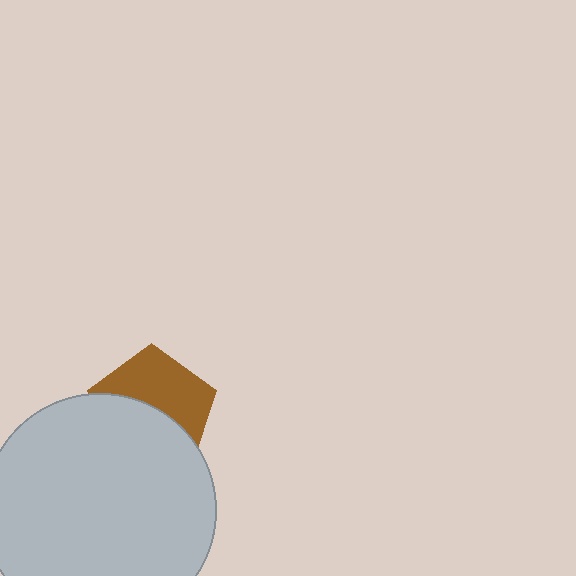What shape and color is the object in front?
The object in front is a light gray circle.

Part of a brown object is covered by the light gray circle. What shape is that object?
It is a pentagon.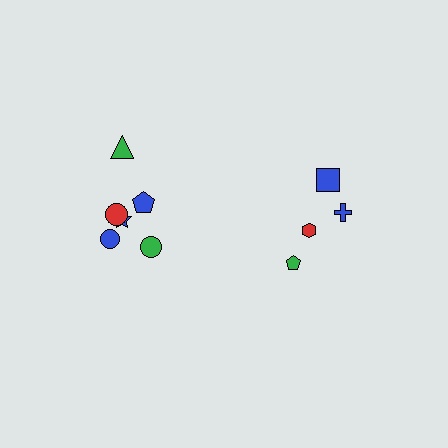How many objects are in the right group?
There are 4 objects.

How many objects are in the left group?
There are 6 objects.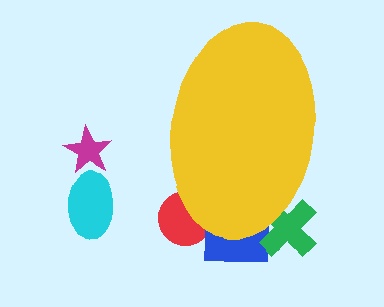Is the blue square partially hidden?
Yes, the blue square is partially hidden behind the yellow ellipse.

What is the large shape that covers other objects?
A yellow ellipse.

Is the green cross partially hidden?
Yes, the green cross is partially hidden behind the yellow ellipse.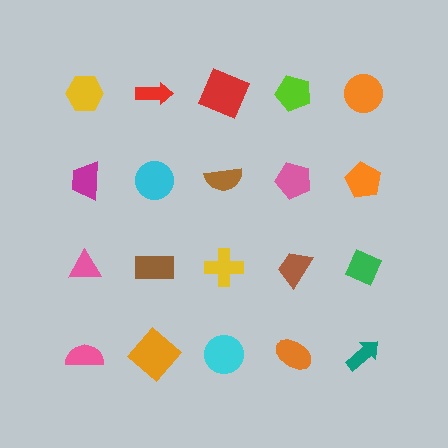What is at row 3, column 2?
A brown rectangle.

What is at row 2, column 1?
A magenta trapezoid.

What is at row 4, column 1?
A pink semicircle.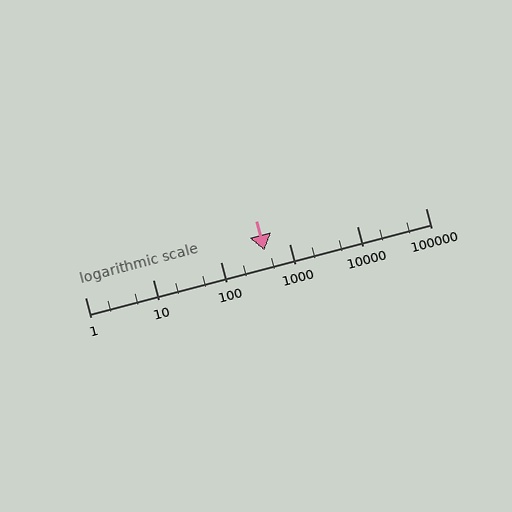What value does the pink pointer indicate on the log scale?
The pointer indicates approximately 430.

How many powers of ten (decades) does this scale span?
The scale spans 5 decades, from 1 to 100000.